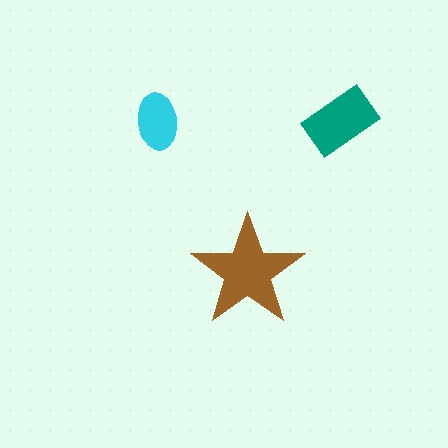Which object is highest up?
The teal rectangle is topmost.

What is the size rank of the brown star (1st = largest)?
1st.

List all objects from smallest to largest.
The cyan ellipse, the teal rectangle, the brown star.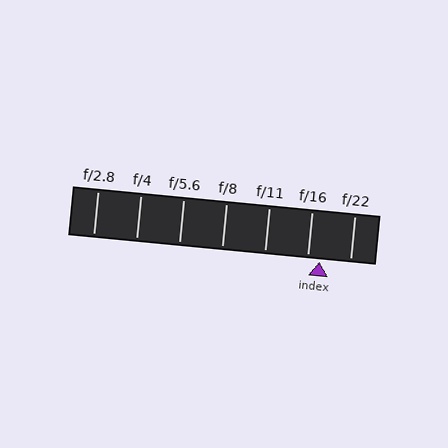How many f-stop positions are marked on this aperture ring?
There are 7 f-stop positions marked.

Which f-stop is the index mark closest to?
The index mark is closest to f/16.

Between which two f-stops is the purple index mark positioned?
The index mark is between f/16 and f/22.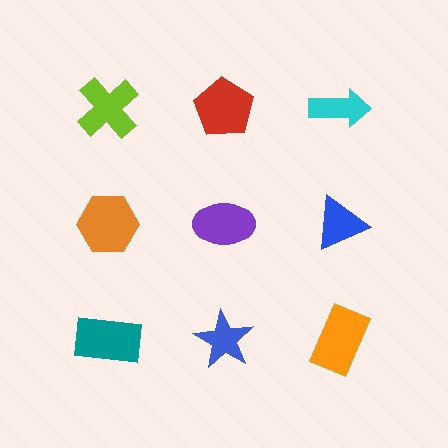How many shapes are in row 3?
3 shapes.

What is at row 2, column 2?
A purple ellipse.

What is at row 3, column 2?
A blue star.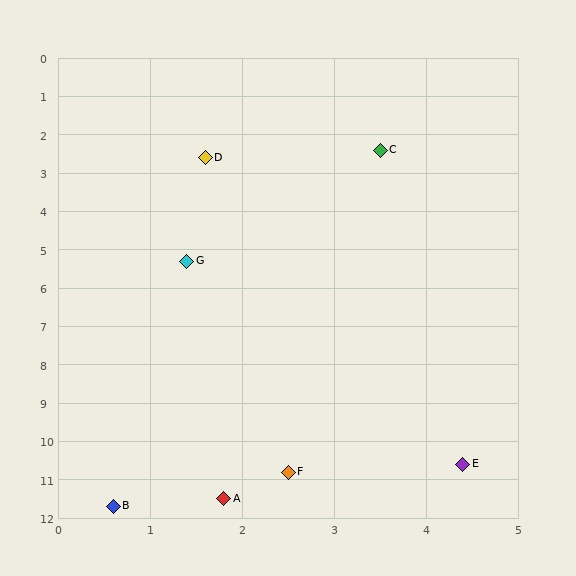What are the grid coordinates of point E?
Point E is at approximately (4.4, 10.6).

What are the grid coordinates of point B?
Point B is at approximately (0.6, 11.7).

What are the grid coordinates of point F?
Point F is at approximately (2.5, 10.8).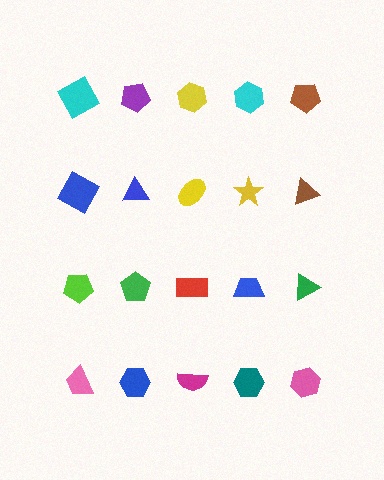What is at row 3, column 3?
A red rectangle.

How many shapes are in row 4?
5 shapes.